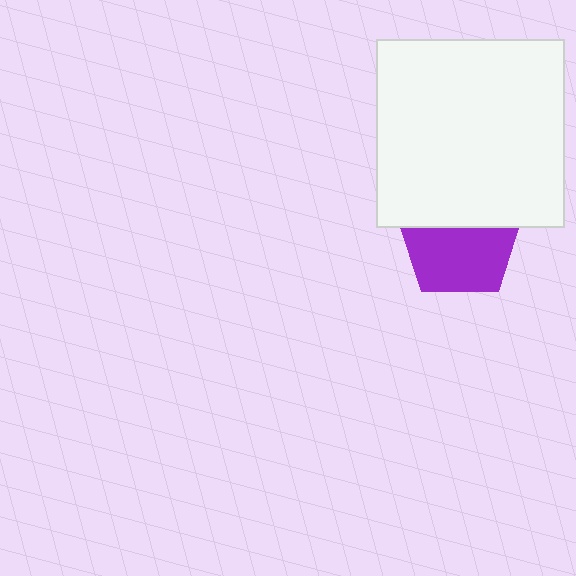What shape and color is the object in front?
The object in front is a white square.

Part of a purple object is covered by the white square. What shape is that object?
It is a pentagon.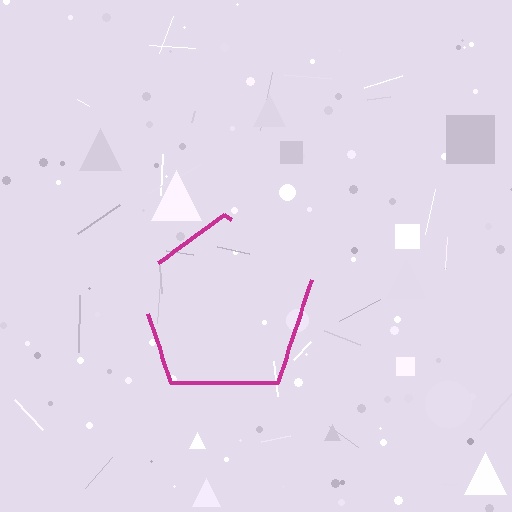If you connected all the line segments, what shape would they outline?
They would outline a pentagon.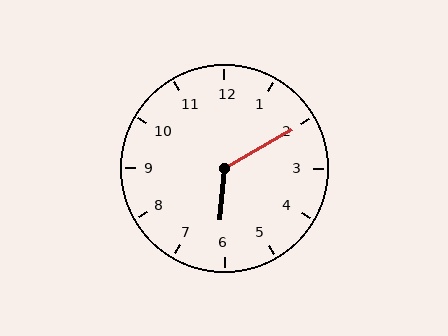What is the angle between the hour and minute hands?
Approximately 125 degrees.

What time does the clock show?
6:10.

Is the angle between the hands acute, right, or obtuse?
It is obtuse.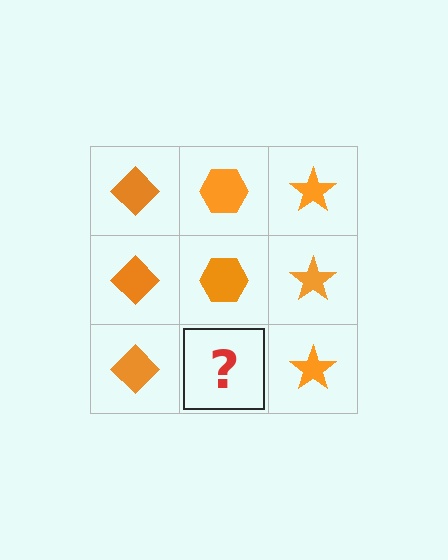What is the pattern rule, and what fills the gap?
The rule is that each column has a consistent shape. The gap should be filled with an orange hexagon.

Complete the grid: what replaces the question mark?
The question mark should be replaced with an orange hexagon.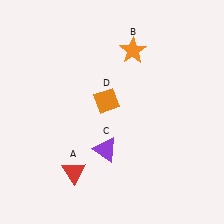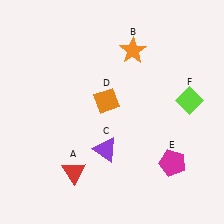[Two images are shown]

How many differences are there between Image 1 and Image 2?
There are 2 differences between the two images.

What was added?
A magenta pentagon (E), a lime diamond (F) were added in Image 2.